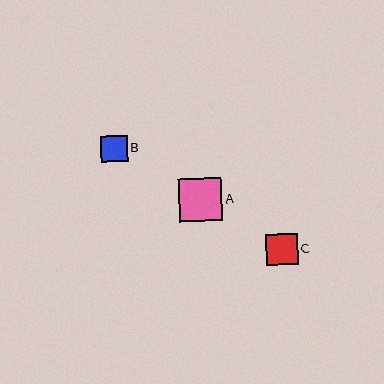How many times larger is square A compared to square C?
Square A is approximately 1.4 times the size of square C.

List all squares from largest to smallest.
From largest to smallest: A, C, B.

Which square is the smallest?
Square B is the smallest with a size of approximately 27 pixels.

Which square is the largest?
Square A is the largest with a size of approximately 43 pixels.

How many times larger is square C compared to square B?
Square C is approximately 1.2 times the size of square B.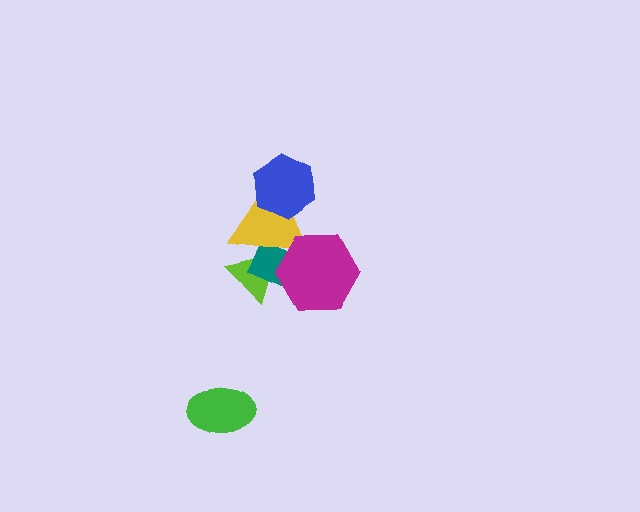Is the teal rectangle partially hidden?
Yes, it is partially covered by another shape.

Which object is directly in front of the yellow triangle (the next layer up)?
The blue hexagon is directly in front of the yellow triangle.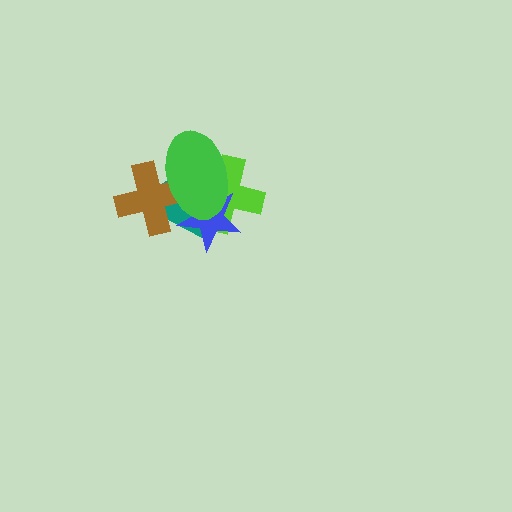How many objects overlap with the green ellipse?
4 objects overlap with the green ellipse.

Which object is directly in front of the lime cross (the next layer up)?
The teal triangle is directly in front of the lime cross.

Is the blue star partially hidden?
Yes, it is partially covered by another shape.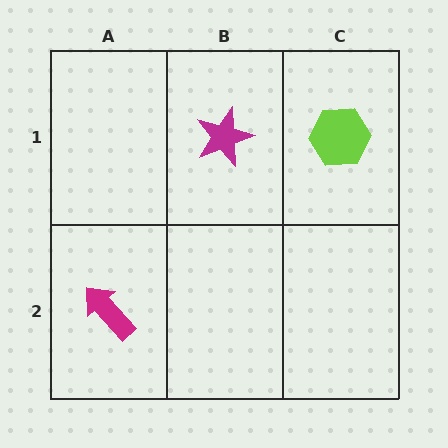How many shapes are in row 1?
2 shapes.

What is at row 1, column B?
A magenta star.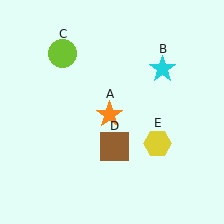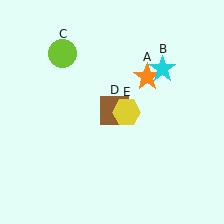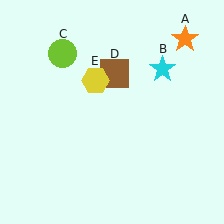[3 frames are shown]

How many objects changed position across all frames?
3 objects changed position: orange star (object A), brown square (object D), yellow hexagon (object E).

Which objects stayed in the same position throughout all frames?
Cyan star (object B) and lime circle (object C) remained stationary.